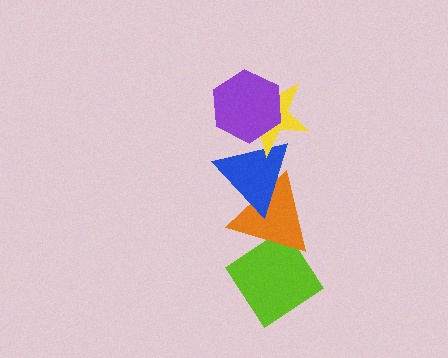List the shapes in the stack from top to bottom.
From top to bottom: the purple hexagon, the yellow star, the blue triangle, the orange triangle, the lime diamond.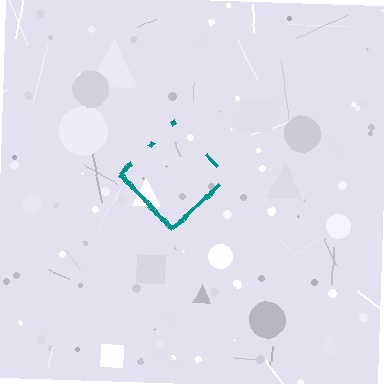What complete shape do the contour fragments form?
The contour fragments form a diamond.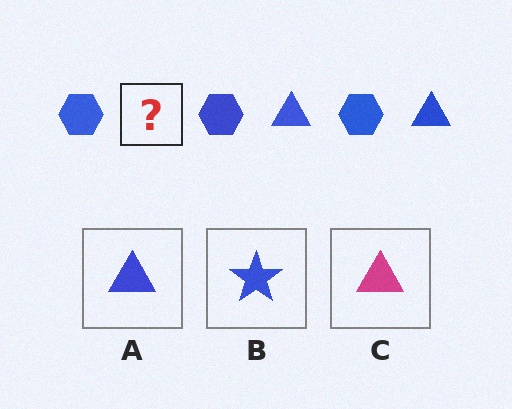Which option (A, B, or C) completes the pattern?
A.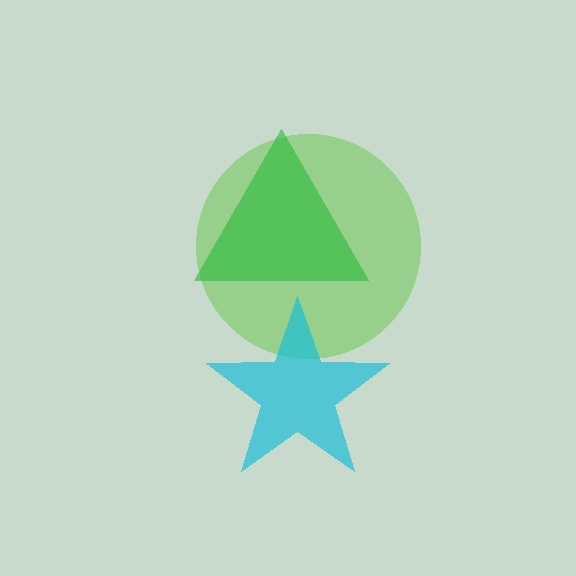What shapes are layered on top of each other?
The layered shapes are: a lime circle, a cyan star, a green triangle.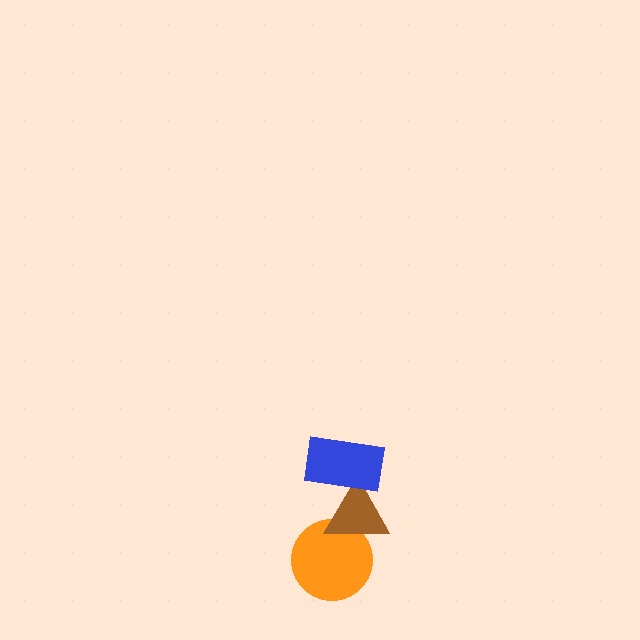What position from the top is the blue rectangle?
The blue rectangle is 1st from the top.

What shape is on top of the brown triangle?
The blue rectangle is on top of the brown triangle.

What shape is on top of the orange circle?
The brown triangle is on top of the orange circle.